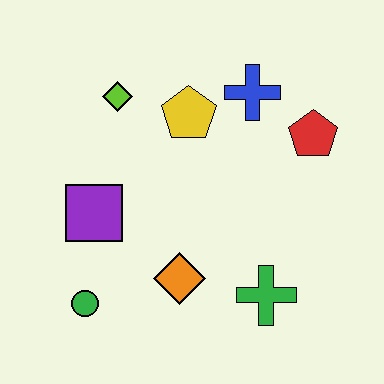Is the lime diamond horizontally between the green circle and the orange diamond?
Yes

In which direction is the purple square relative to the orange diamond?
The purple square is to the left of the orange diamond.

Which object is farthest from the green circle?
The red pentagon is farthest from the green circle.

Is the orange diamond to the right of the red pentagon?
No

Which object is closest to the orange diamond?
The green cross is closest to the orange diamond.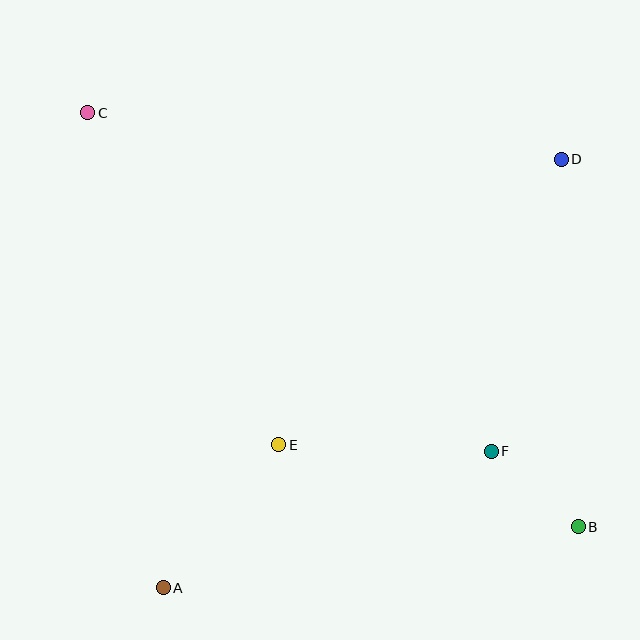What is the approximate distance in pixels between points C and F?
The distance between C and F is approximately 527 pixels.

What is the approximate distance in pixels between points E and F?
The distance between E and F is approximately 212 pixels.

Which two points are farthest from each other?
Points B and C are farthest from each other.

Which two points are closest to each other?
Points B and F are closest to each other.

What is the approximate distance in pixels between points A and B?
The distance between A and B is approximately 419 pixels.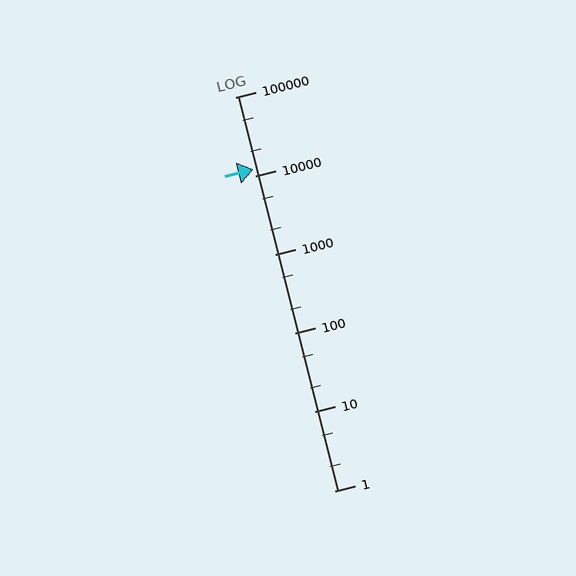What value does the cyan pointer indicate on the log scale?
The pointer indicates approximately 12000.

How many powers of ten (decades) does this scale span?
The scale spans 5 decades, from 1 to 100000.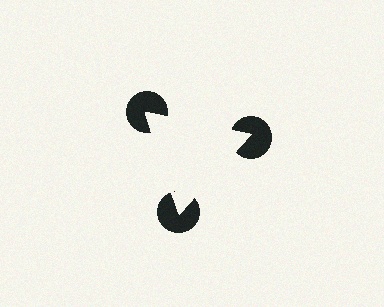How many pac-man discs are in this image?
There are 3 — one at each vertex of the illusory triangle.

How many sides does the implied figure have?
3 sides.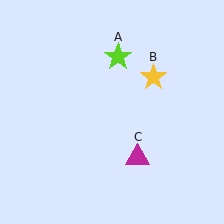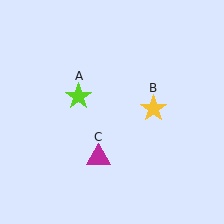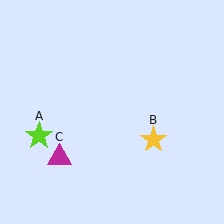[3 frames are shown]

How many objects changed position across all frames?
3 objects changed position: lime star (object A), yellow star (object B), magenta triangle (object C).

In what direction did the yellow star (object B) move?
The yellow star (object B) moved down.